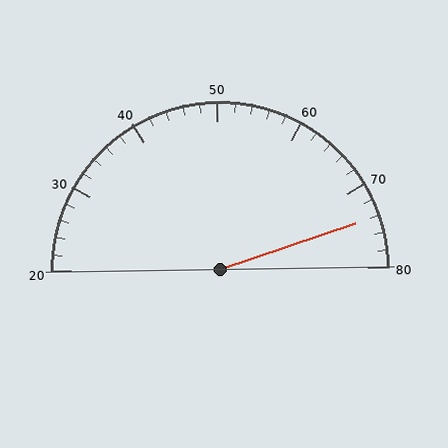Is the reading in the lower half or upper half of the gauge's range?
The reading is in the upper half of the range (20 to 80).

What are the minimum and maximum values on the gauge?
The gauge ranges from 20 to 80.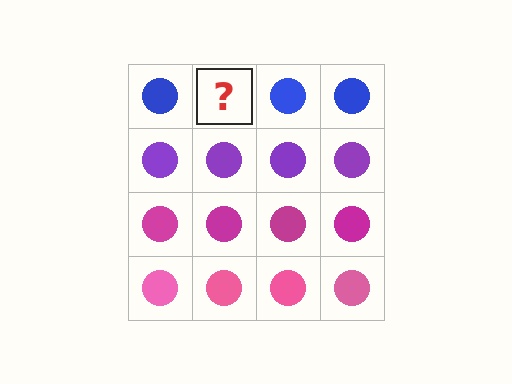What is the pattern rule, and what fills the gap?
The rule is that each row has a consistent color. The gap should be filled with a blue circle.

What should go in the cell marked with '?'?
The missing cell should contain a blue circle.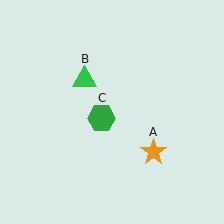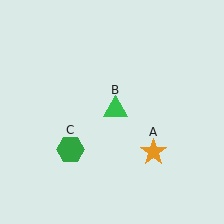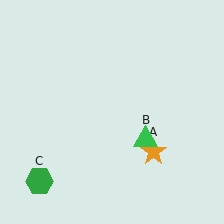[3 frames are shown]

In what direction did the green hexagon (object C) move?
The green hexagon (object C) moved down and to the left.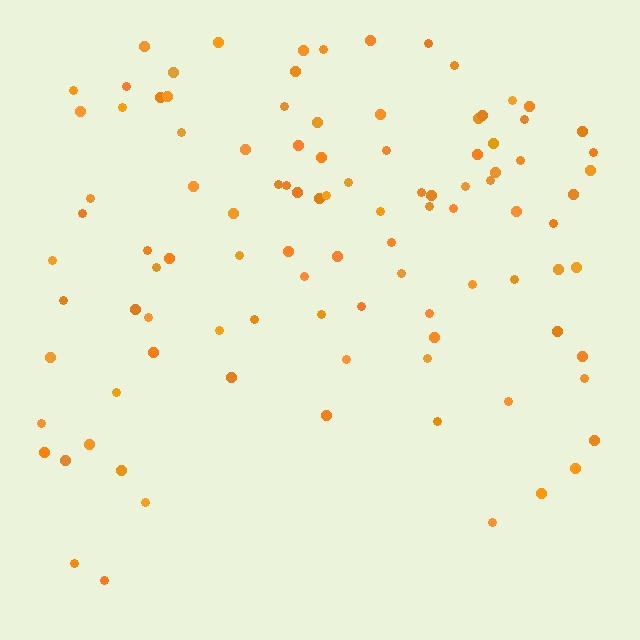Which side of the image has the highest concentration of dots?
The top.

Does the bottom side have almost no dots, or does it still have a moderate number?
Still a moderate number, just noticeably fewer than the top.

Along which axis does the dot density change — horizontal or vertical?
Vertical.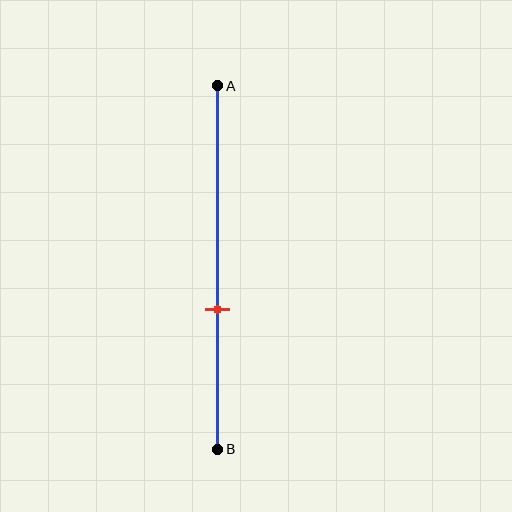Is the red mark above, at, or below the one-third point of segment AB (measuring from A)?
The red mark is below the one-third point of segment AB.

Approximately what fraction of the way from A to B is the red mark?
The red mark is approximately 60% of the way from A to B.